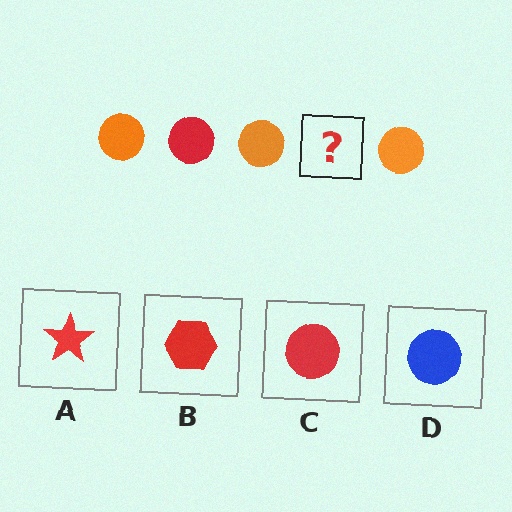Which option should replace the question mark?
Option C.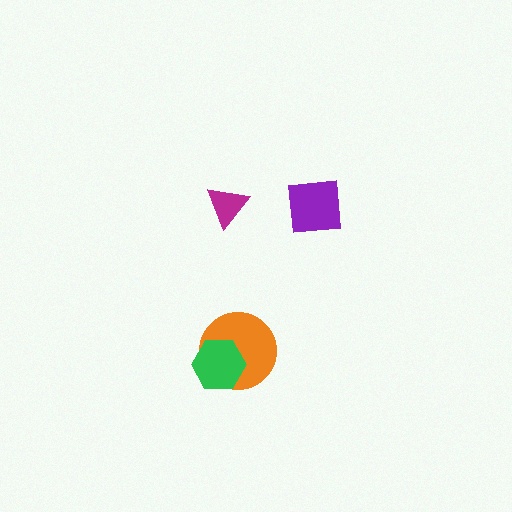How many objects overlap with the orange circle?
1 object overlaps with the orange circle.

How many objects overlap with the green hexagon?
1 object overlaps with the green hexagon.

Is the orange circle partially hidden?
Yes, it is partially covered by another shape.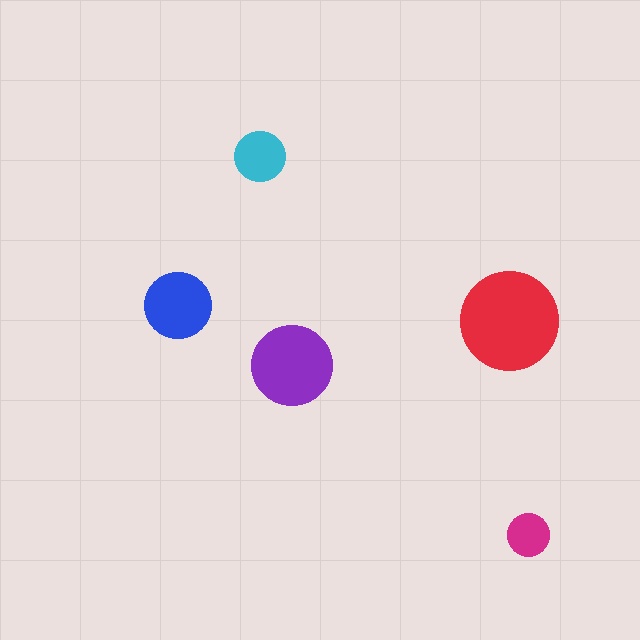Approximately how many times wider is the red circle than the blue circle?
About 1.5 times wider.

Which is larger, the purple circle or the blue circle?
The purple one.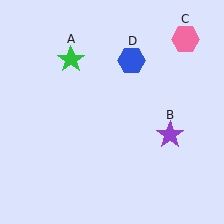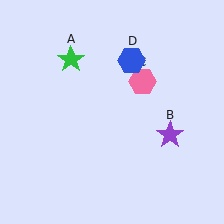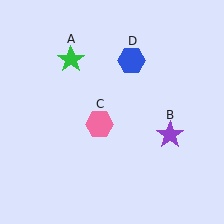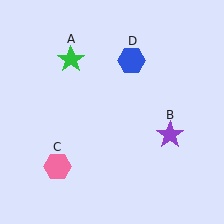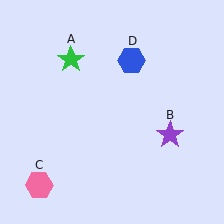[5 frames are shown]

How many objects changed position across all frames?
1 object changed position: pink hexagon (object C).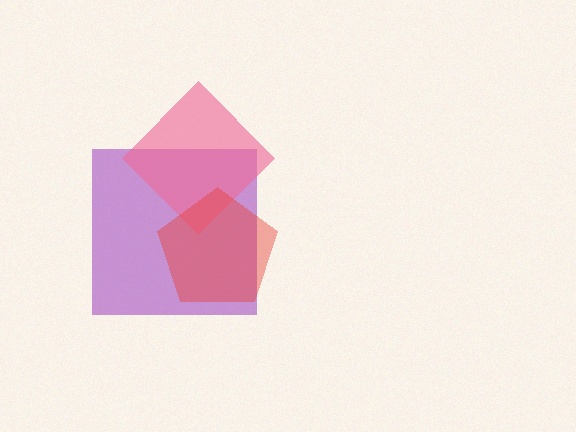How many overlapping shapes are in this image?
There are 3 overlapping shapes in the image.